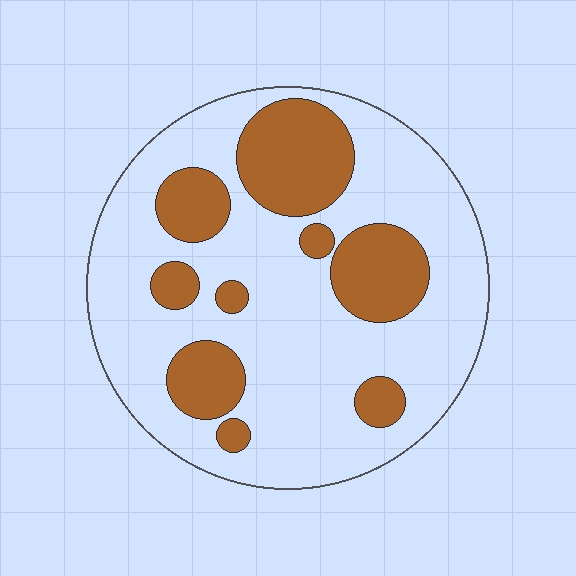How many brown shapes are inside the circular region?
9.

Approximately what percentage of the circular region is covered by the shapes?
Approximately 30%.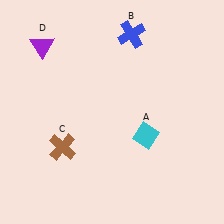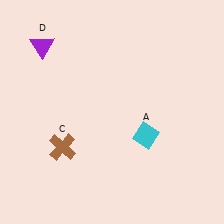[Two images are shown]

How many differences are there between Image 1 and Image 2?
There is 1 difference between the two images.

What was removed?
The blue cross (B) was removed in Image 2.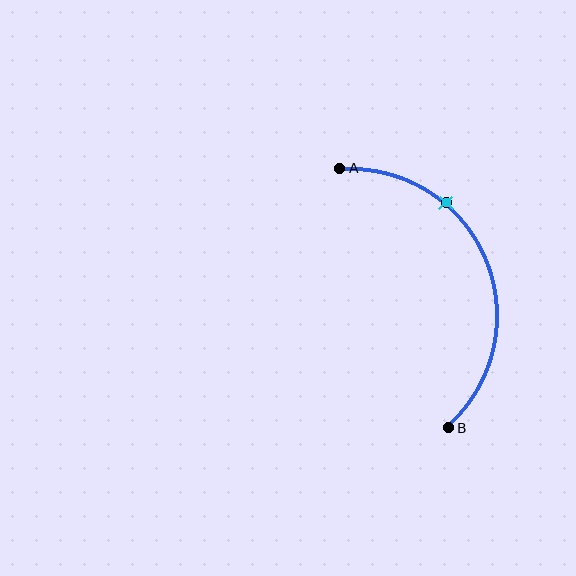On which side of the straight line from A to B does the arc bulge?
The arc bulges to the right of the straight line connecting A and B.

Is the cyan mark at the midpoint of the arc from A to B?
No. The cyan mark lies on the arc but is closer to endpoint A. The arc midpoint would be at the point on the curve equidistant along the arc from both A and B.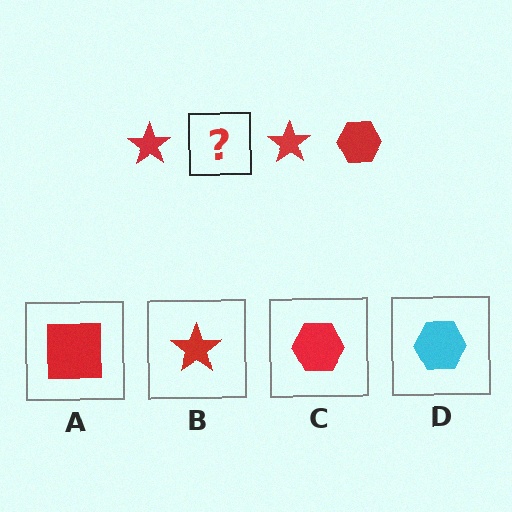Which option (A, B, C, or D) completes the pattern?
C.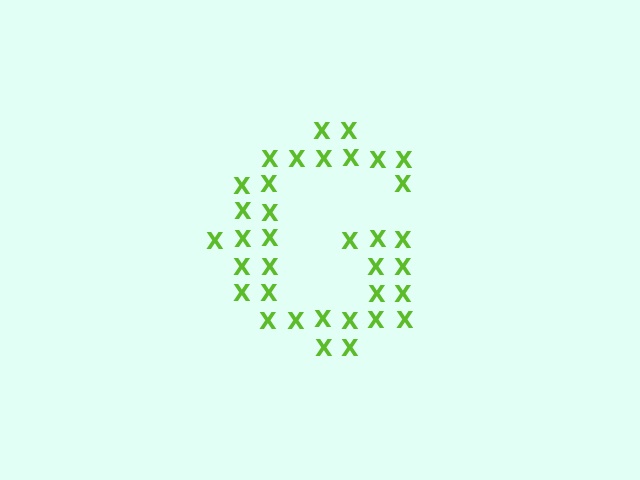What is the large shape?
The large shape is the letter G.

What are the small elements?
The small elements are letter X's.